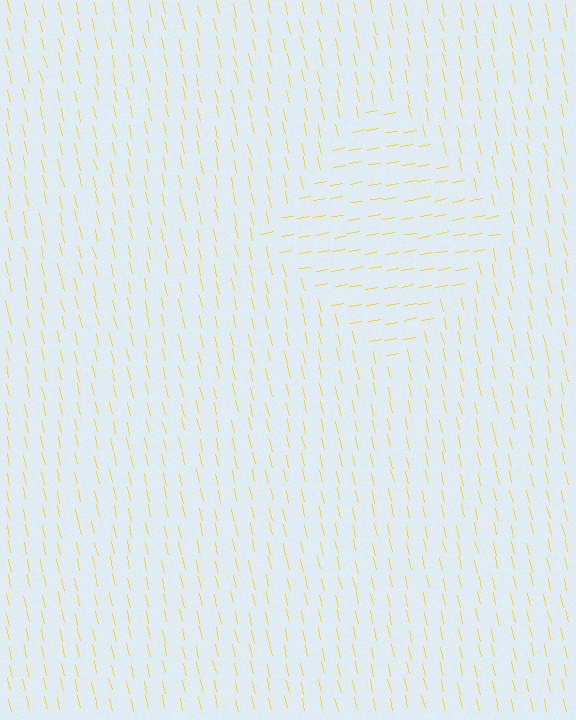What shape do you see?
I see a diamond.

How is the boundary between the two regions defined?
The boundary is defined purely by a change in line orientation (approximately 87 degrees difference). All lines are the same color and thickness.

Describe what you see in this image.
The image is filled with small yellow line segments. A diamond region in the image has lines oriented differently from the surrounding lines, creating a visible texture boundary.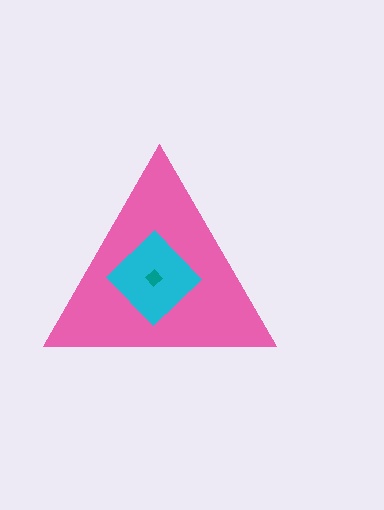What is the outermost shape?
The pink triangle.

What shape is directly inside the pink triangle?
The cyan diamond.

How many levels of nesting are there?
3.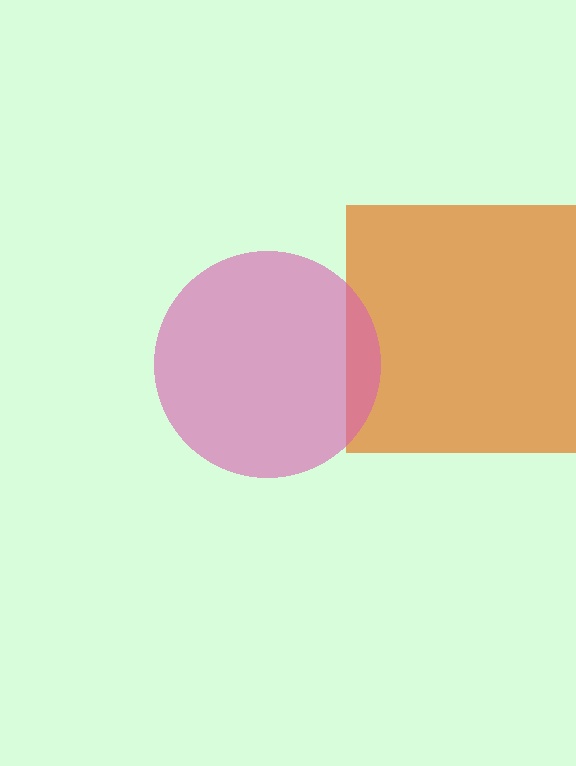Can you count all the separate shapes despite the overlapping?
Yes, there are 2 separate shapes.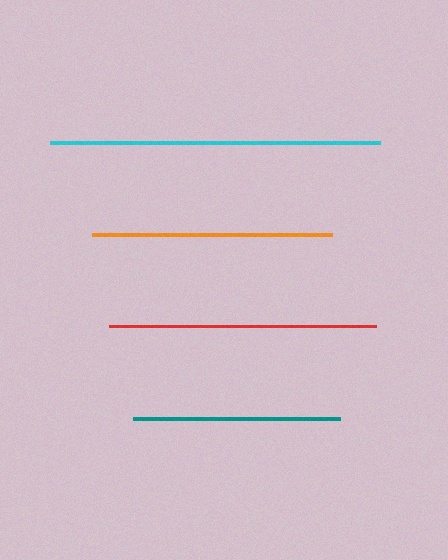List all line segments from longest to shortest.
From longest to shortest: cyan, red, orange, teal.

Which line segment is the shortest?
The teal line is the shortest at approximately 207 pixels.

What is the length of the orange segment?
The orange segment is approximately 239 pixels long.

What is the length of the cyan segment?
The cyan segment is approximately 330 pixels long.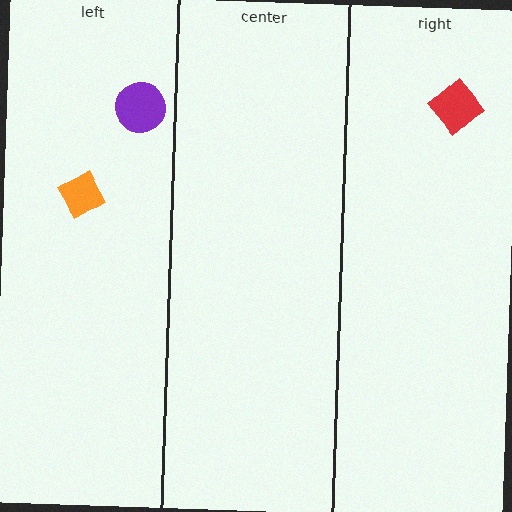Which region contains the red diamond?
The right region.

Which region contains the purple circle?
The left region.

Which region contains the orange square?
The left region.